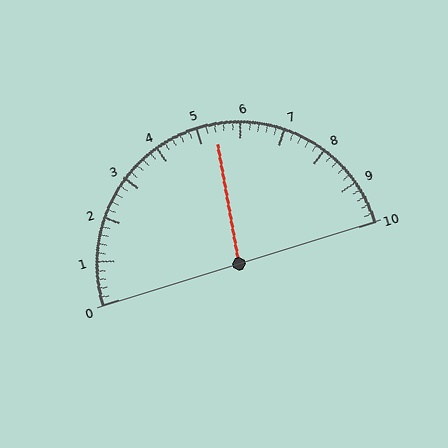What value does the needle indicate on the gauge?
The needle indicates approximately 5.4.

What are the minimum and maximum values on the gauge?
The gauge ranges from 0 to 10.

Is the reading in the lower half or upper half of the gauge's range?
The reading is in the upper half of the range (0 to 10).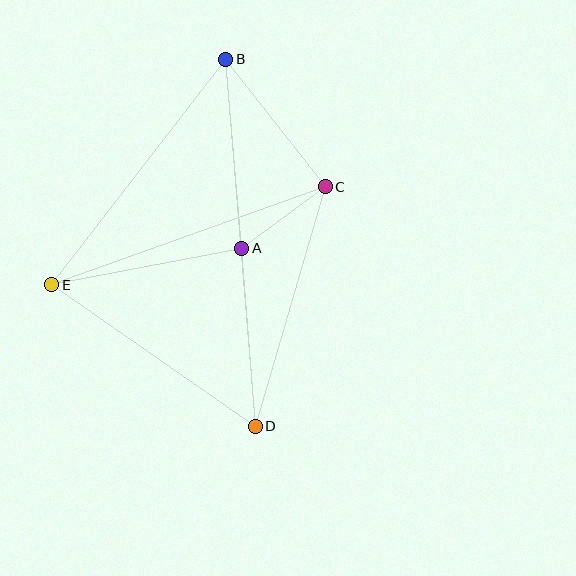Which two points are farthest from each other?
Points B and D are farthest from each other.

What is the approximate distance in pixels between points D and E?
The distance between D and E is approximately 248 pixels.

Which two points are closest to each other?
Points A and C are closest to each other.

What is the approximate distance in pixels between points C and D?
The distance between C and D is approximately 250 pixels.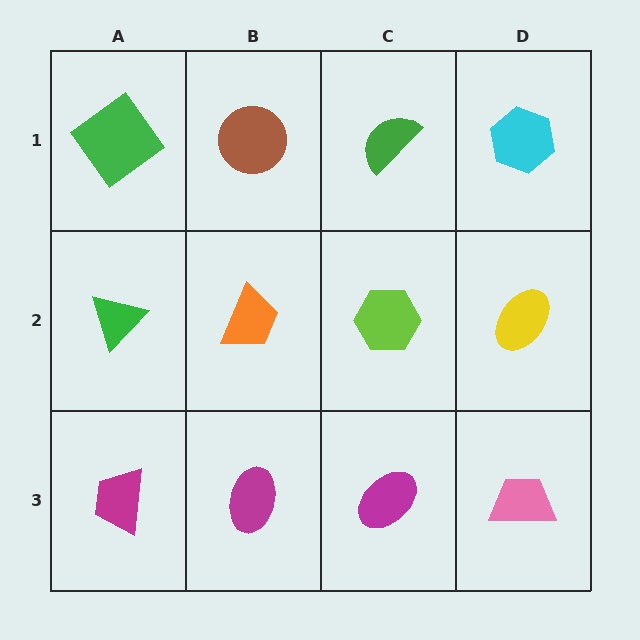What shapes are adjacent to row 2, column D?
A cyan hexagon (row 1, column D), a pink trapezoid (row 3, column D), a lime hexagon (row 2, column C).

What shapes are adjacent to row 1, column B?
An orange trapezoid (row 2, column B), a green diamond (row 1, column A), a green semicircle (row 1, column C).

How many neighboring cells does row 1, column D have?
2.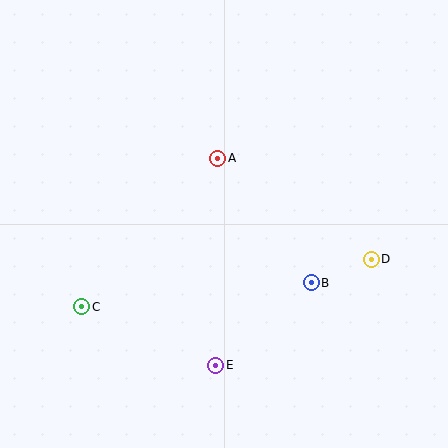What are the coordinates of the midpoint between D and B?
The midpoint between D and B is at (341, 271).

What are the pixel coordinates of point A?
Point A is at (218, 158).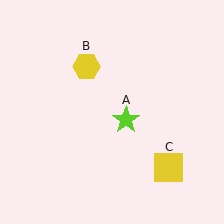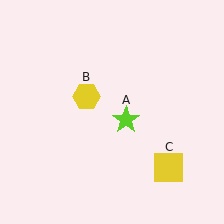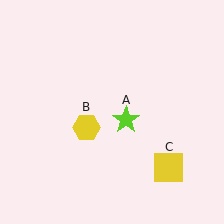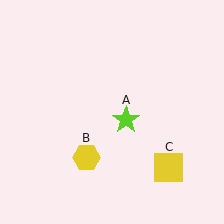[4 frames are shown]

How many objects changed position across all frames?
1 object changed position: yellow hexagon (object B).